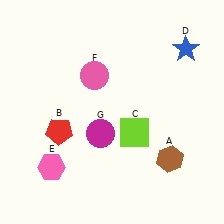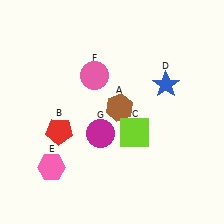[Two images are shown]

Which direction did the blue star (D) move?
The blue star (D) moved down.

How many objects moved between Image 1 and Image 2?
2 objects moved between the two images.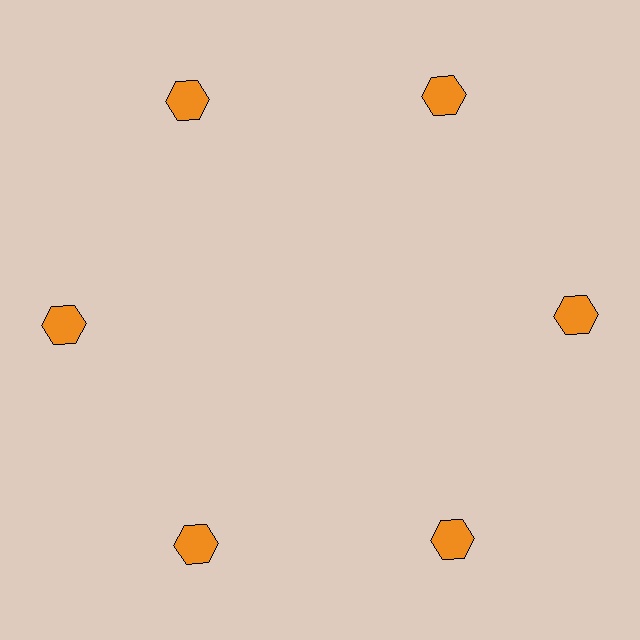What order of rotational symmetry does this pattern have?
This pattern has 6-fold rotational symmetry.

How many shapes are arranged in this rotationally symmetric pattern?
There are 6 shapes, arranged in 6 groups of 1.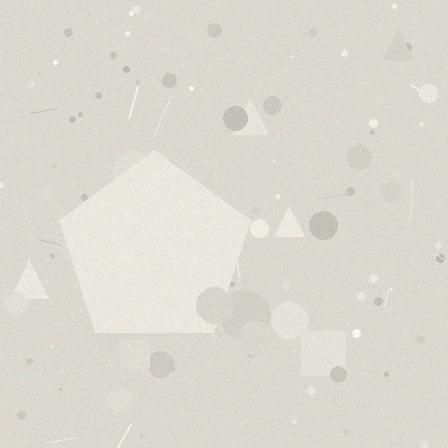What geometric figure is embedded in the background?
A pentagon is embedded in the background.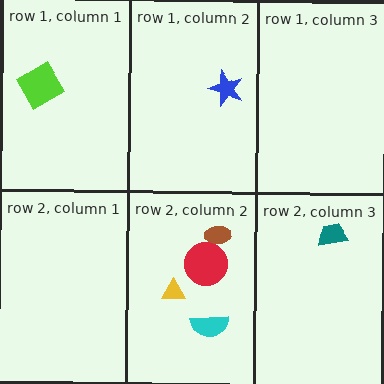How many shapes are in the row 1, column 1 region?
1.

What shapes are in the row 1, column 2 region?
The blue star.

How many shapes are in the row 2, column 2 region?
4.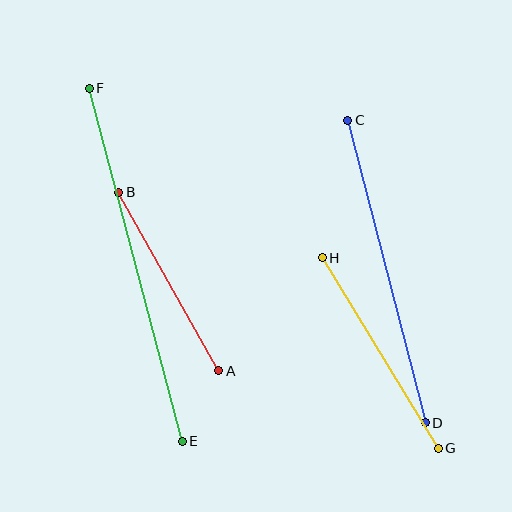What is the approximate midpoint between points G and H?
The midpoint is at approximately (380, 353) pixels.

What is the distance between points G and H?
The distance is approximately 223 pixels.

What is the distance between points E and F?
The distance is approximately 365 pixels.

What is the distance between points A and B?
The distance is approximately 205 pixels.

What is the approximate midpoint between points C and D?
The midpoint is at approximately (386, 271) pixels.